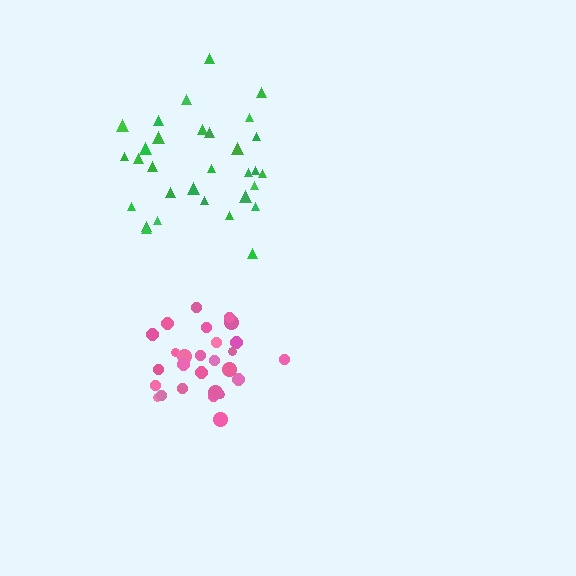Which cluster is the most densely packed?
Pink.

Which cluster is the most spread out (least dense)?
Green.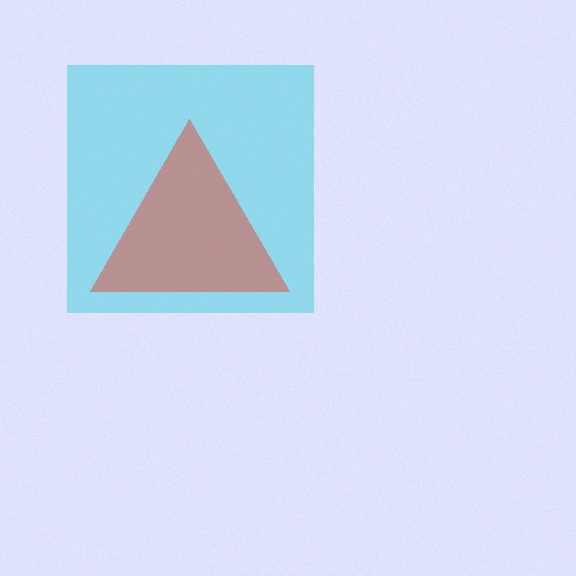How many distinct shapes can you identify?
There are 2 distinct shapes: a cyan square, a red triangle.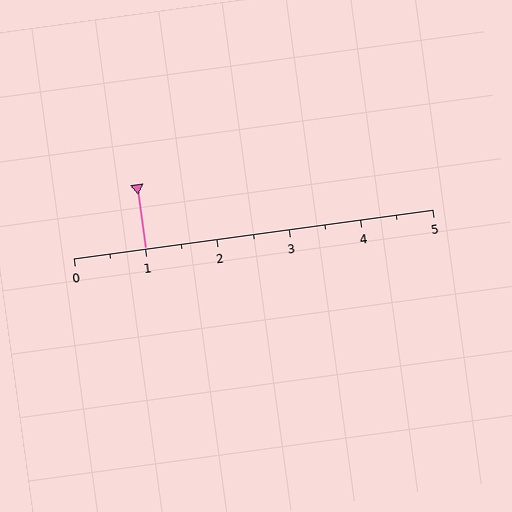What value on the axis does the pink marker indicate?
The marker indicates approximately 1.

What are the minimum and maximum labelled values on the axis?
The axis runs from 0 to 5.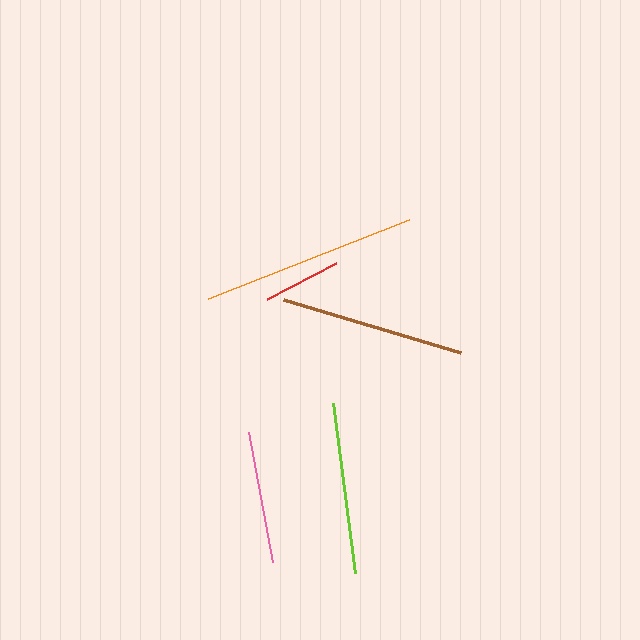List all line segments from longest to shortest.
From longest to shortest: orange, brown, lime, pink, red.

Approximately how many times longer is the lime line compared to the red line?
The lime line is approximately 2.2 times the length of the red line.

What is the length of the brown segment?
The brown segment is approximately 184 pixels long.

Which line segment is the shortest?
The red line is the shortest at approximately 78 pixels.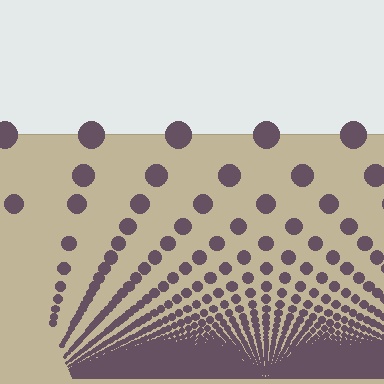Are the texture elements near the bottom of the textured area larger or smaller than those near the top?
Smaller. The gradient is inverted — elements near the bottom are smaller and denser.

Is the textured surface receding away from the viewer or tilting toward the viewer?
The surface appears to tilt toward the viewer. Texture elements get larger and sparser toward the top.